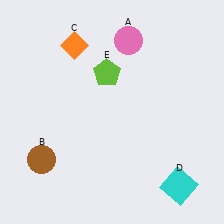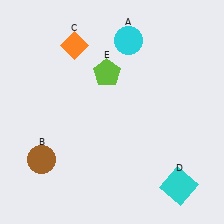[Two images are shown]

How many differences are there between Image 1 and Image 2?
There is 1 difference between the two images.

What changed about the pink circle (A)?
In Image 1, A is pink. In Image 2, it changed to cyan.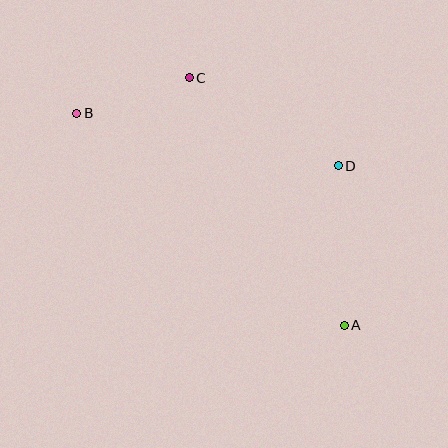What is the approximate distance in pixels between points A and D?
The distance between A and D is approximately 160 pixels.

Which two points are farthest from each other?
Points A and B are farthest from each other.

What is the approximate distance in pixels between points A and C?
The distance between A and C is approximately 292 pixels.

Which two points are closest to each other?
Points B and C are closest to each other.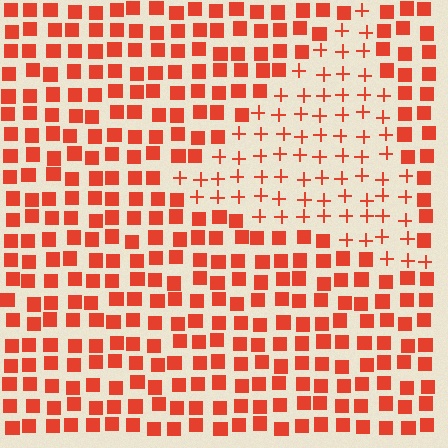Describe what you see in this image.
The image is filled with small red elements arranged in a uniform grid. A triangle-shaped region contains plus signs, while the surrounding area contains squares. The boundary is defined purely by the change in element shape.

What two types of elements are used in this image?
The image uses plus signs inside the triangle region and squares outside it.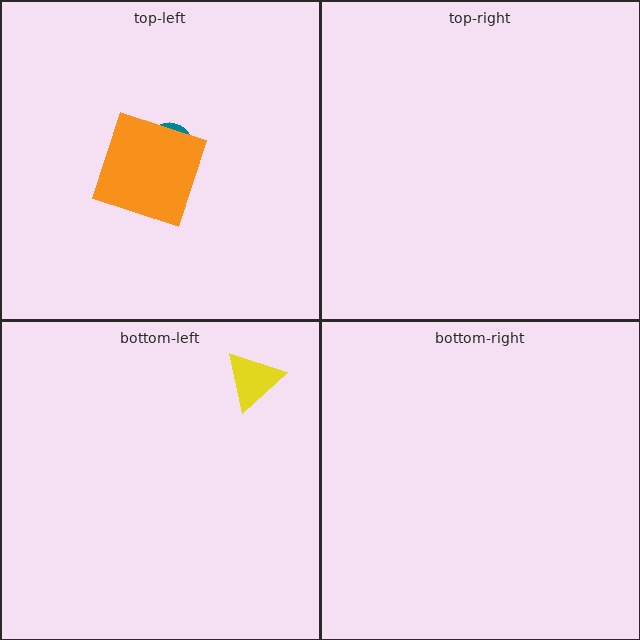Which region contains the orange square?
The top-left region.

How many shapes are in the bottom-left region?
1.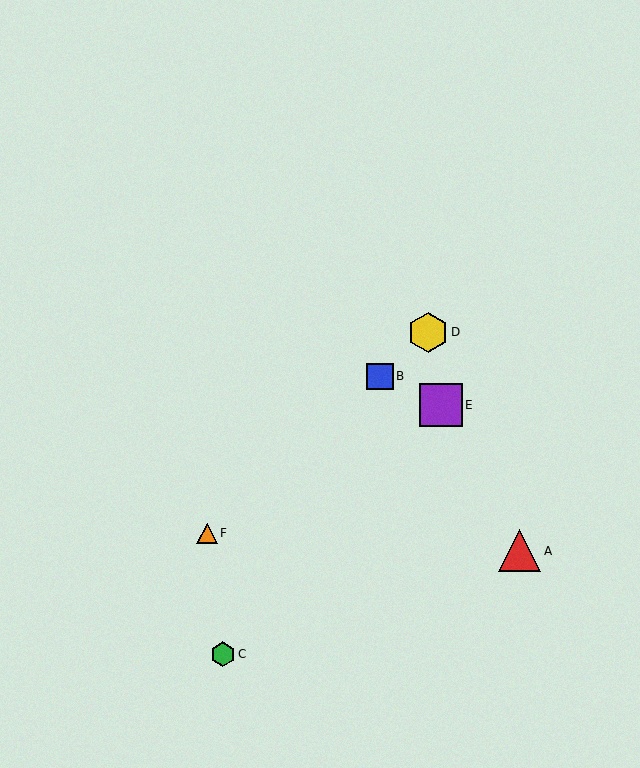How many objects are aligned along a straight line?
3 objects (B, D, F) are aligned along a straight line.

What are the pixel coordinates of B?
Object B is at (380, 376).